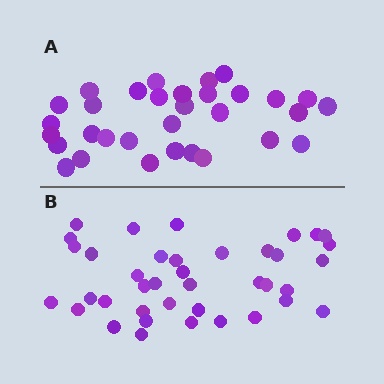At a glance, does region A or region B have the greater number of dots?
Region B (the bottom region) has more dots.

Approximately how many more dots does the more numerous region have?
Region B has roughly 8 or so more dots than region A.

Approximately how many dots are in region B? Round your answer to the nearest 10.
About 40 dots. (The exact count is 39, which rounds to 40.)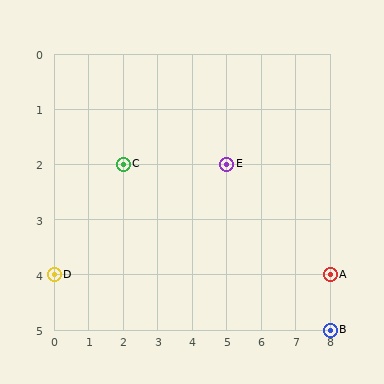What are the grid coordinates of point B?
Point B is at grid coordinates (8, 5).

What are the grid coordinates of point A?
Point A is at grid coordinates (8, 4).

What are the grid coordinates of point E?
Point E is at grid coordinates (5, 2).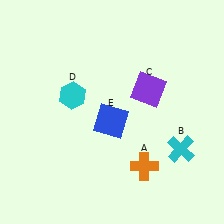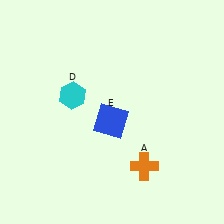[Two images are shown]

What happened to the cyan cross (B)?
The cyan cross (B) was removed in Image 2. It was in the bottom-right area of Image 1.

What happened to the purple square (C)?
The purple square (C) was removed in Image 2. It was in the top-right area of Image 1.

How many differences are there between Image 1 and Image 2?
There are 2 differences between the two images.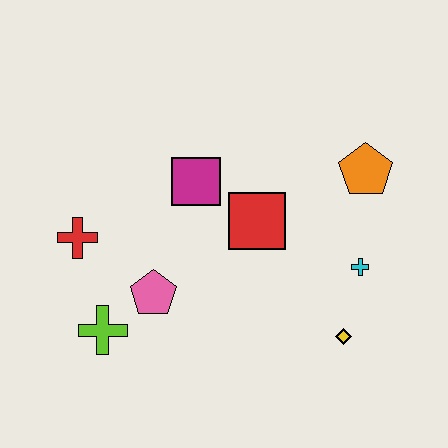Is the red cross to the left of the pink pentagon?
Yes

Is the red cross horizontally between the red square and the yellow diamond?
No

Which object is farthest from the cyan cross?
The red cross is farthest from the cyan cross.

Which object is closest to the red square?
The magenta square is closest to the red square.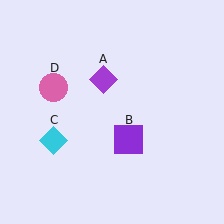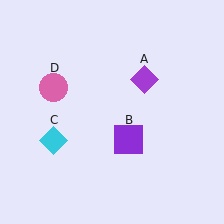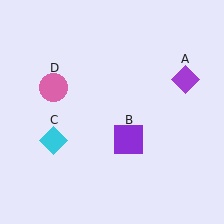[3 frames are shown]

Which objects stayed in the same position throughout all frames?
Purple square (object B) and cyan diamond (object C) and pink circle (object D) remained stationary.